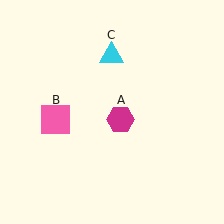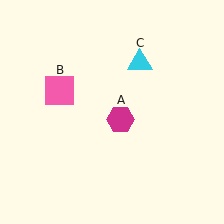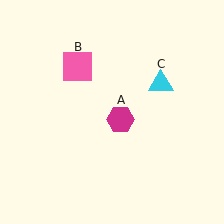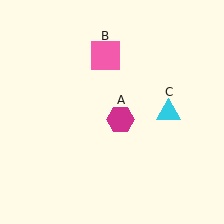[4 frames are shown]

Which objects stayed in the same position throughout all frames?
Magenta hexagon (object A) remained stationary.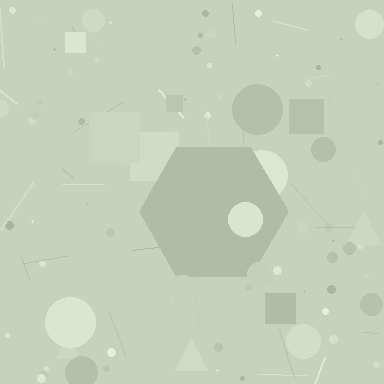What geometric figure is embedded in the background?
A hexagon is embedded in the background.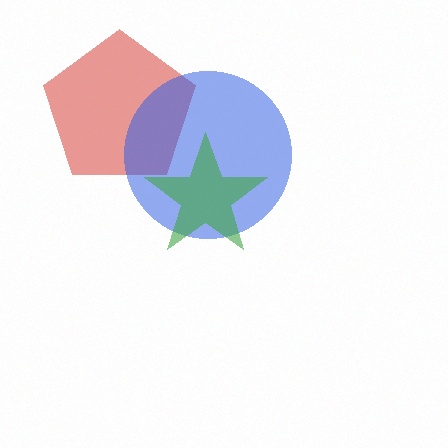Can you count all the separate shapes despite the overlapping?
Yes, there are 3 separate shapes.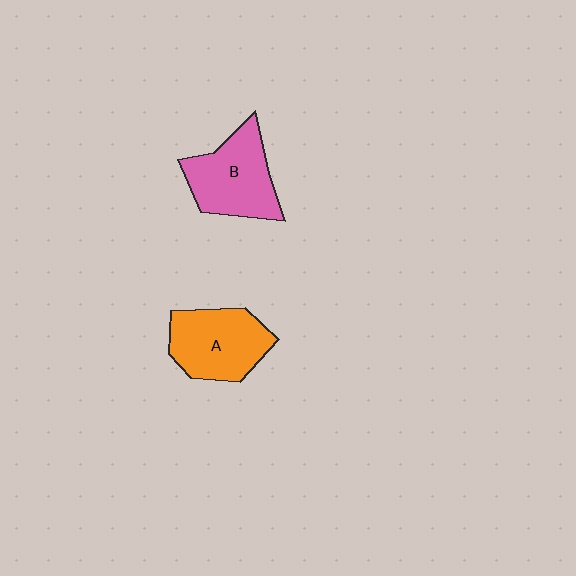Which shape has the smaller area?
Shape A (orange).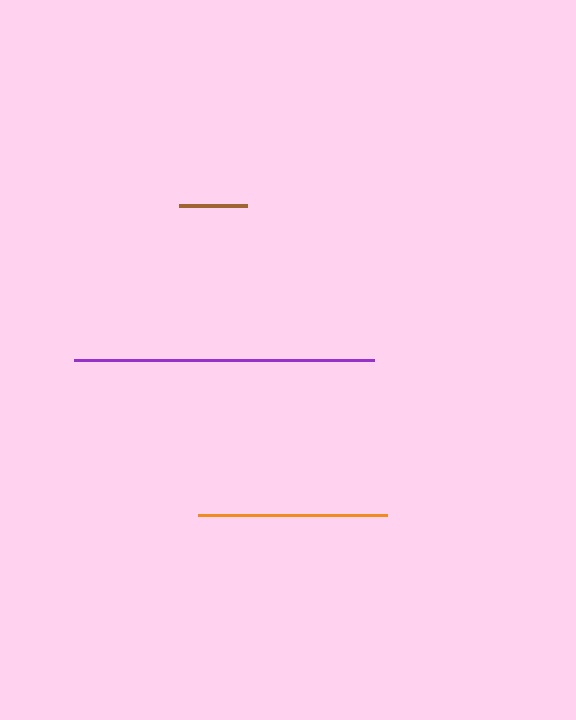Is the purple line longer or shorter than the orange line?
The purple line is longer than the orange line.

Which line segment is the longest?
The purple line is the longest at approximately 300 pixels.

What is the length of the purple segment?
The purple segment is approximately 300 pixels long.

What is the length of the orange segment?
The orange segment is approximately 189 pixels long.